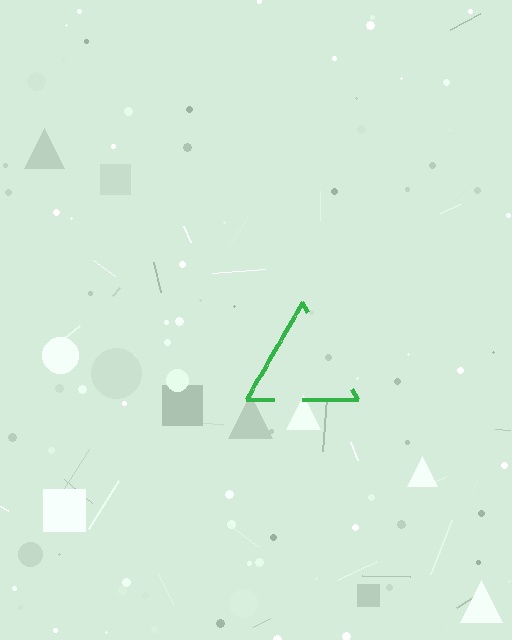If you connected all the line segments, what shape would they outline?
They would outline a triangle.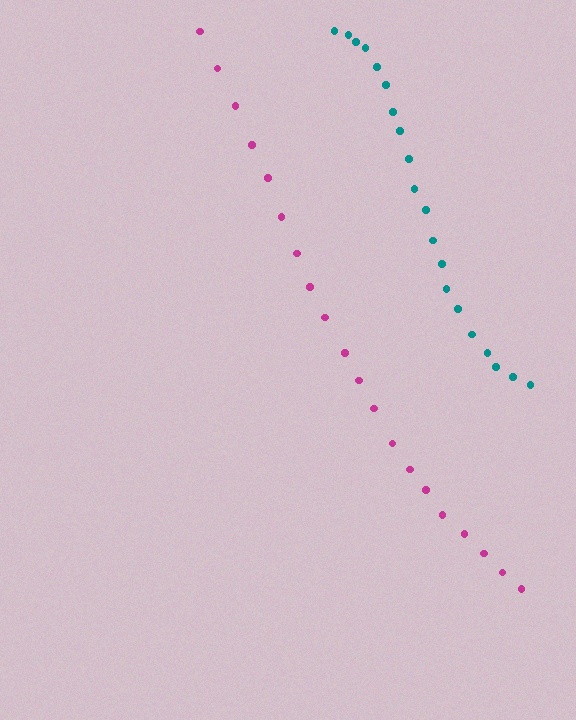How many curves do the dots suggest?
There are 2 distinct paths.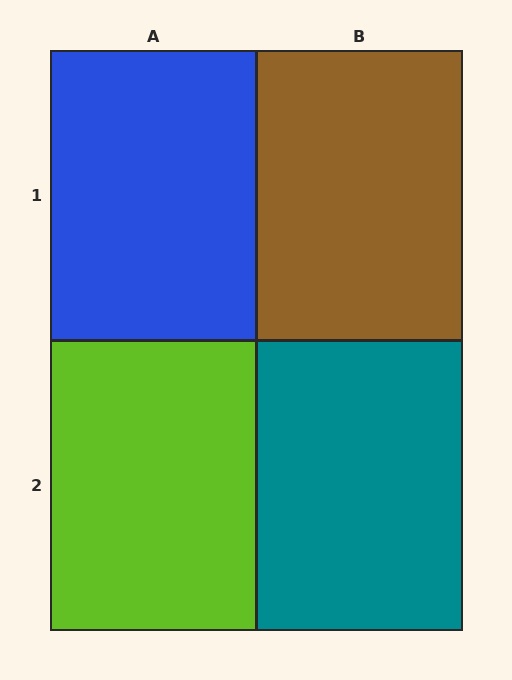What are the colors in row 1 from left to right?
Blue, brown.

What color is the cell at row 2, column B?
Teal.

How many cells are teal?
1 cell is teal.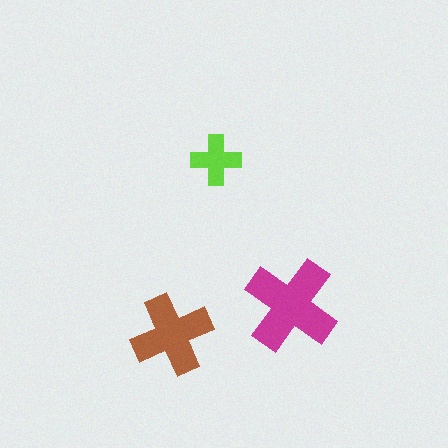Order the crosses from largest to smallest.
the magenta one, the brown one, the lime one.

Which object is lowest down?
The brown cross is bottommost.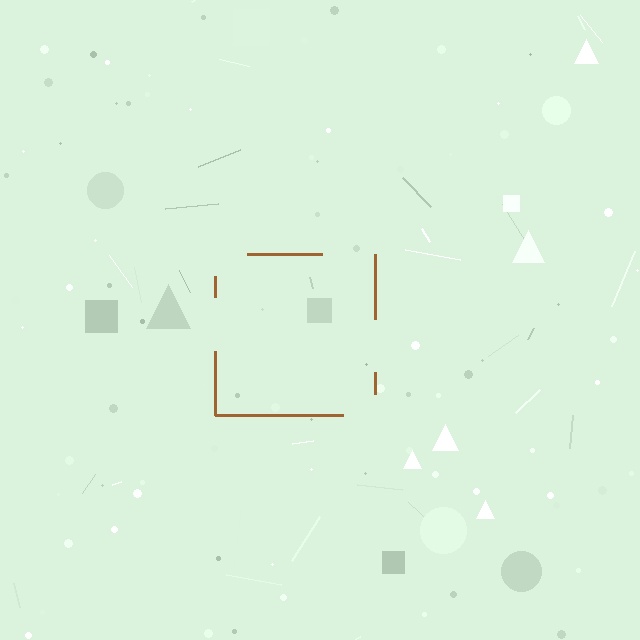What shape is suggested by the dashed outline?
The dashed outline suggests a square.